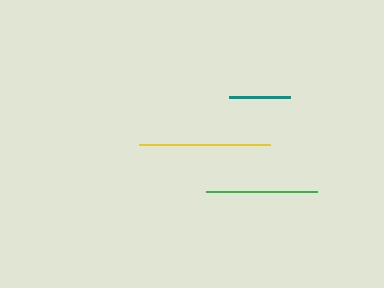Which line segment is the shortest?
The teal line is the shortest at approximately 61 pixels.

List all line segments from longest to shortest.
From longest to shortest: yellow, green, teal.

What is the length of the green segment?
The green segment is approximately 110 pixels long.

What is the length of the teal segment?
The teal segment is approximately 61 pixels long.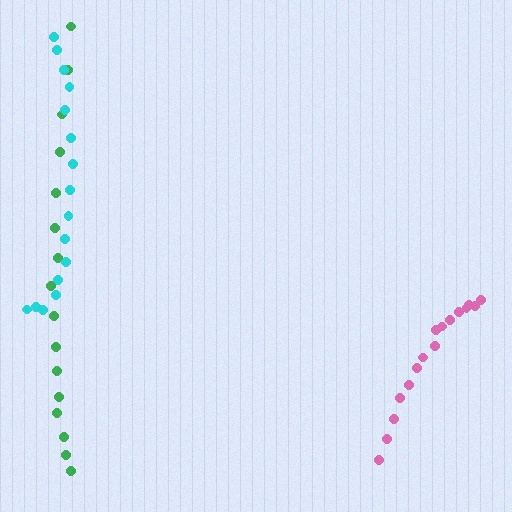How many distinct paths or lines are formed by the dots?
There are 3 distinct paths.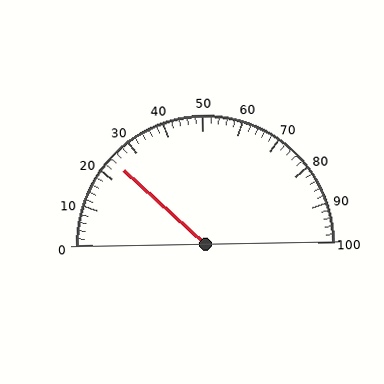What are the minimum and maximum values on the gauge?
The gauge ranges from 0 to 100.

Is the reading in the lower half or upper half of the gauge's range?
The reading is in the lower half of the range (0 to 100).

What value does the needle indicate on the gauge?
The needle indicates approximately 24.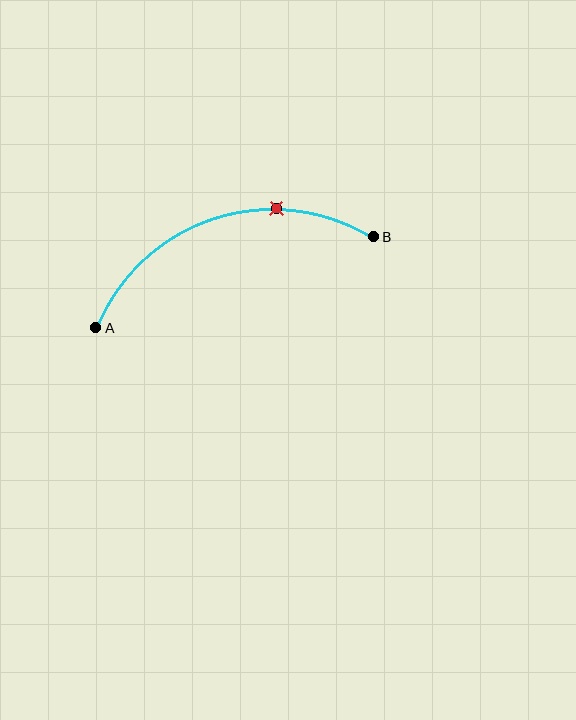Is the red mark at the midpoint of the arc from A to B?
No. The red mark lies on the arc but is closer to endpoint B. The arc midpoint would be at the point on the curve equidistant along the arc from both A and B.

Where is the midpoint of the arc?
The arc midpoint is the point on the curve farthest from the straight line joining A and B. It sits above that line.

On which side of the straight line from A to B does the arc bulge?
The arc bulges above the straight line connecting A and B.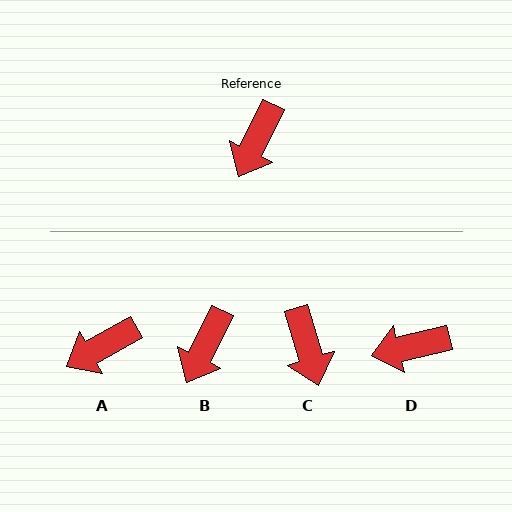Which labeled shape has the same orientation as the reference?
B.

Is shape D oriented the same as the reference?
No, it is off by about 51 degrees.